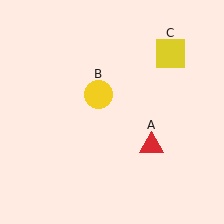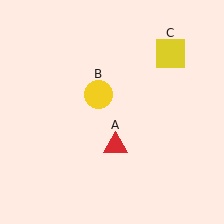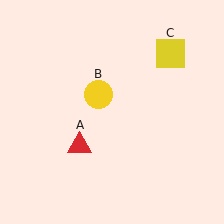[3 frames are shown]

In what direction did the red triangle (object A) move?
The red triangle (object A) moved left.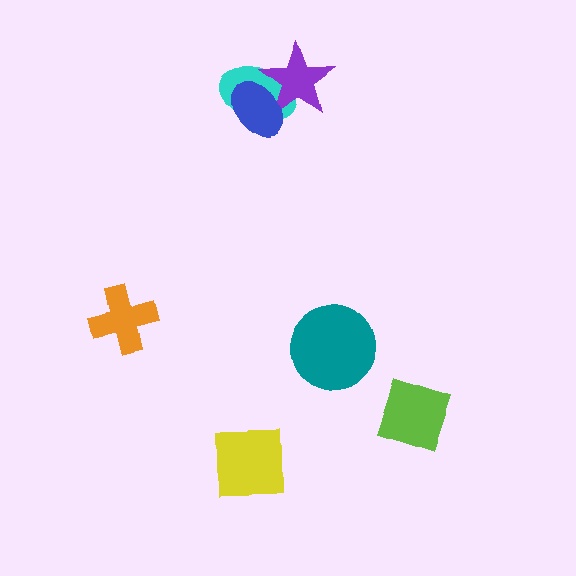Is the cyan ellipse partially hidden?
Yes, it is partially covered by another shape.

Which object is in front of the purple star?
The blue ellipse is in front of the purple star.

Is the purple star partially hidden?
Yes, it is partially covered by another shape.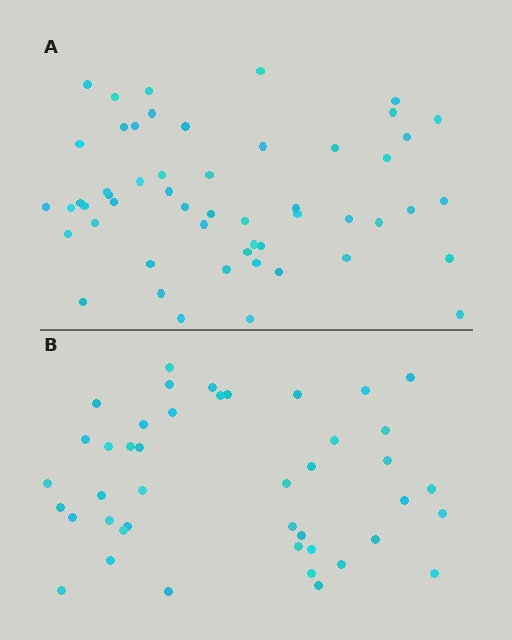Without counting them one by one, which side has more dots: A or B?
Region A (the top region) has more dots.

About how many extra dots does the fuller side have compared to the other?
Region A has roughly 10 or so more dots than region B.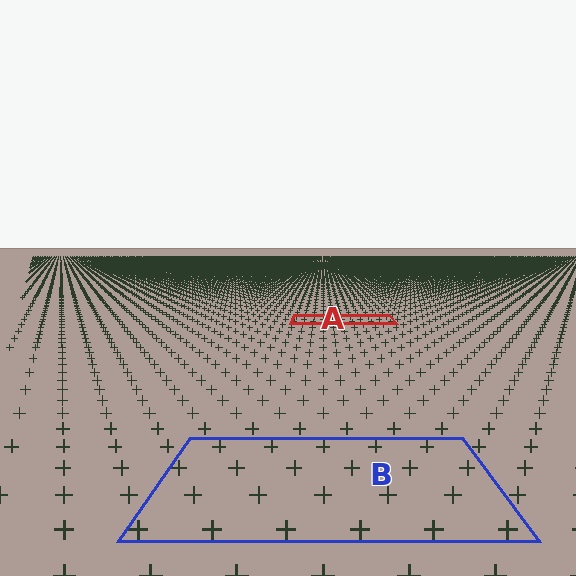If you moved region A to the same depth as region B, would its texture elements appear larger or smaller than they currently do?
They would appear larger. At a closer depth, the same texture elements are projected at a bigger on-screen size.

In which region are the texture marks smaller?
The texture marks are smaller in region A, because it is farther away.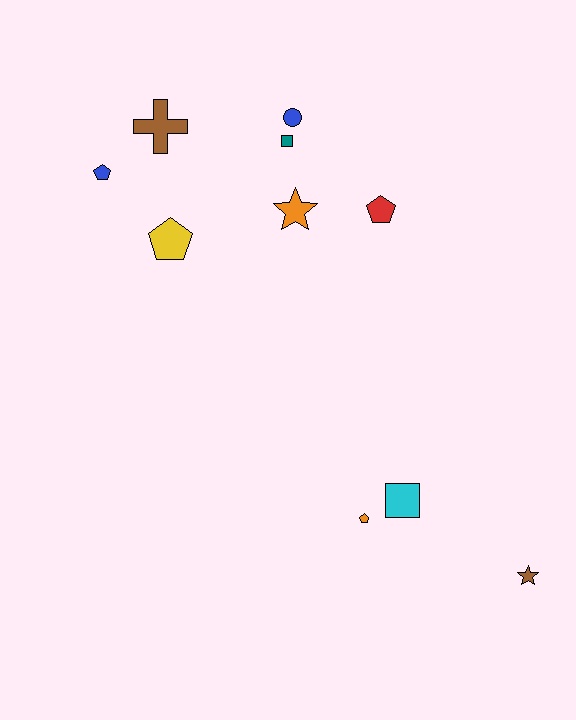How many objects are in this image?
There are 10 objects.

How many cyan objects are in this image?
There is 1 cyan object.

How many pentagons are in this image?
There are 4 pentagons.